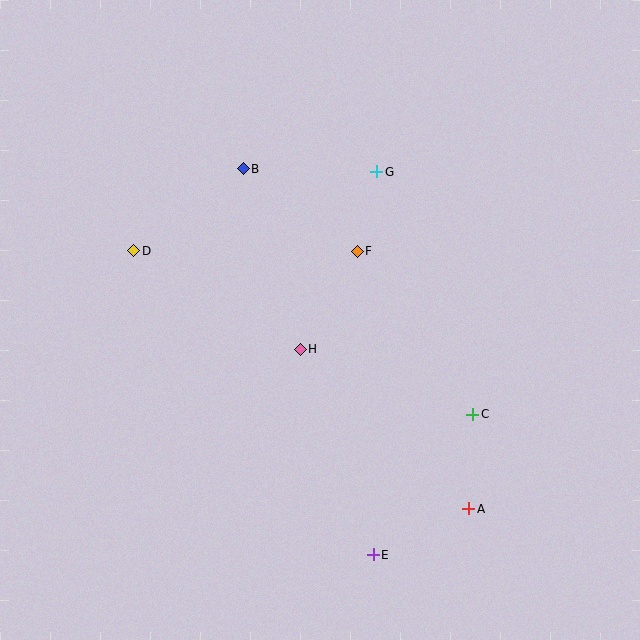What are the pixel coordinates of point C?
Point C is at (473, 414).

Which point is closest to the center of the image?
Point H at (300, 349) is closest to the center.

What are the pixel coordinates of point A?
Point A is at (469, 509).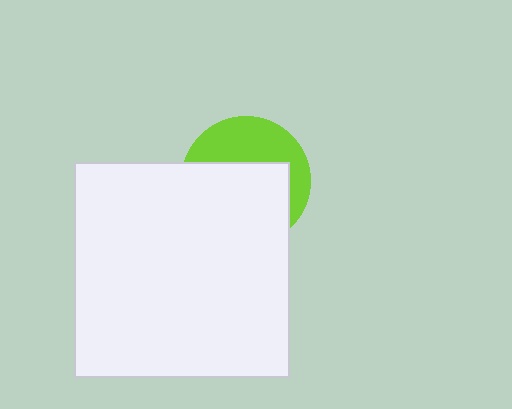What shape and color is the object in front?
The object in front is a white square.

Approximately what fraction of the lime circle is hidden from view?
Roughly 60% of the lime circle is hidden behind the white square.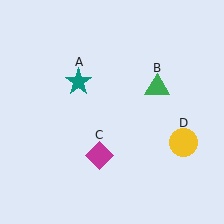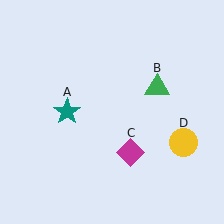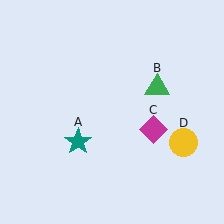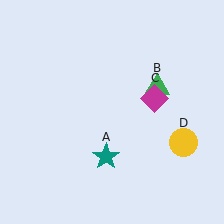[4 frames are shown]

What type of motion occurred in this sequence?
The teal star (object A), magenta diamond (object C) rotated counterclockwise around the center of the scene.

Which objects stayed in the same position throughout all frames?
Green triangle (object B) and yellow circle (object D) remained stationary.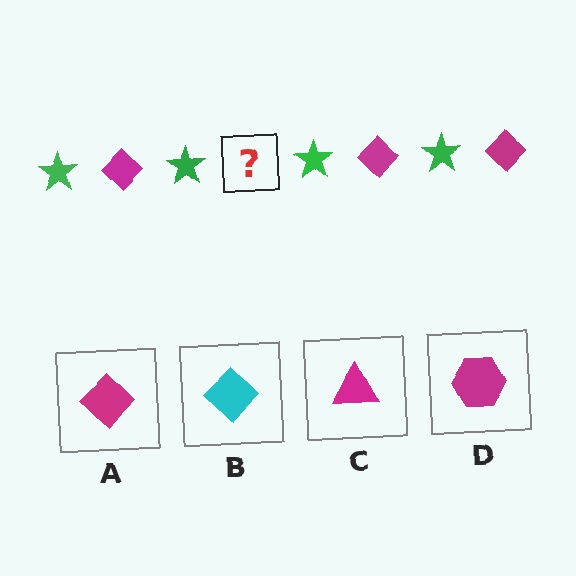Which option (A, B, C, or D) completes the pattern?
A.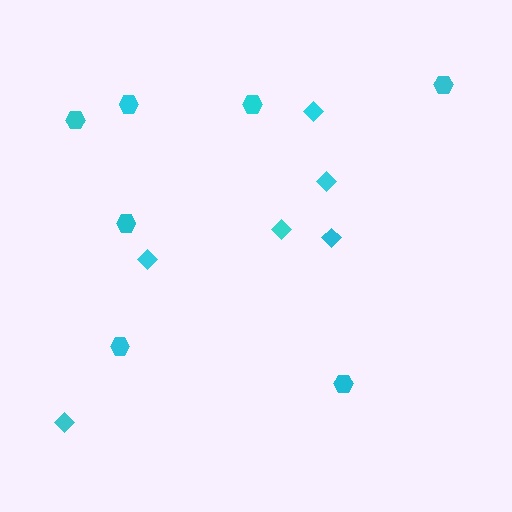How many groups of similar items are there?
There are 2 groups: one group of hexagons (7) and one group of diamonds (6).